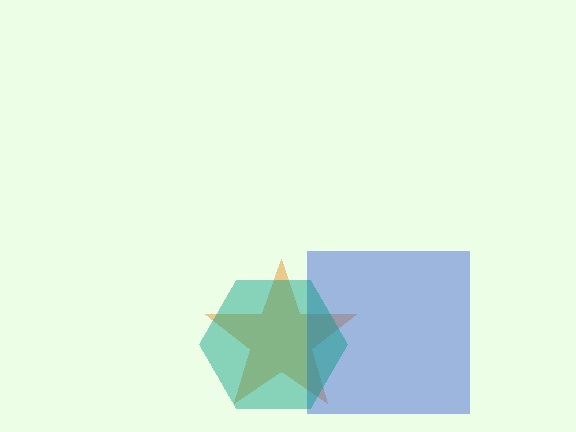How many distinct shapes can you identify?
There are 3 distinct shapes: an orange star, a blue square, a teal hexagon.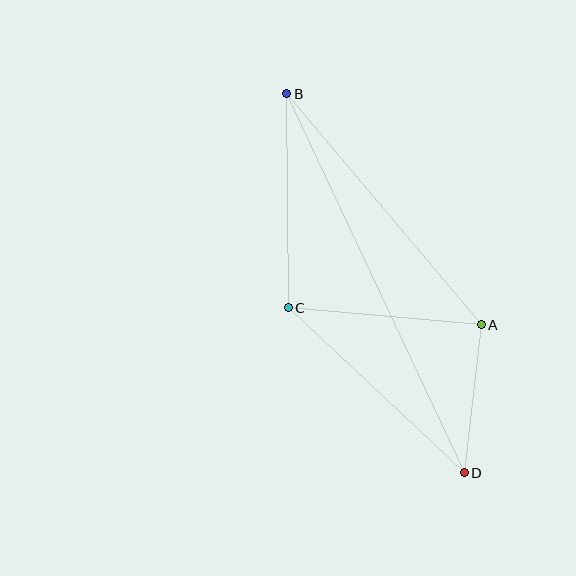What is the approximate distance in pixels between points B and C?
The distance between B and C is approximately 214 pixels.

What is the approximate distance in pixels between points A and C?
The distance between A and C is approximately 194 pixels.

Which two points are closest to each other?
Points A and D are closest to each other.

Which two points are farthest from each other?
Points B and D are farthest from each other.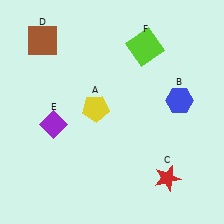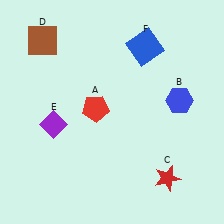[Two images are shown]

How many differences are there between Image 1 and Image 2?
There are 2 differences between the two images.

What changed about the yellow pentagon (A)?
In Image 1, A is yellow. In Image 2, it changed to red.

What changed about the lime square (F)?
In Image 1, F is lime. In Image 2, it changed to blue.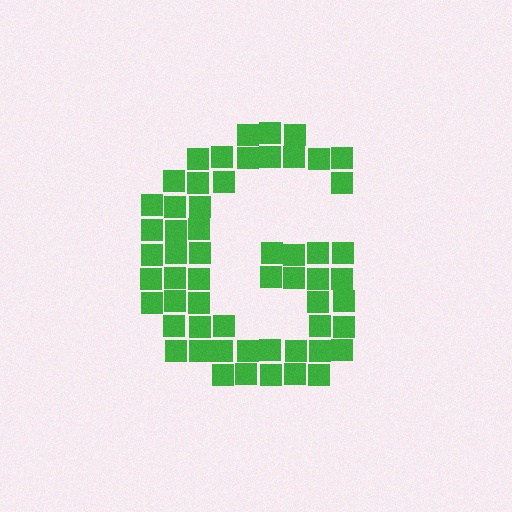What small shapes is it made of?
It is made of small squares.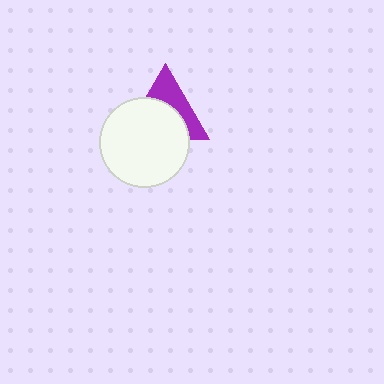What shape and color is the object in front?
The object in front is a white circle.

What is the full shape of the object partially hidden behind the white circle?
The partially hidden object is a purple triangle.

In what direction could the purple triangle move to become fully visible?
The purple triangle could move up. That would shift it out from behind the white circle entirely.